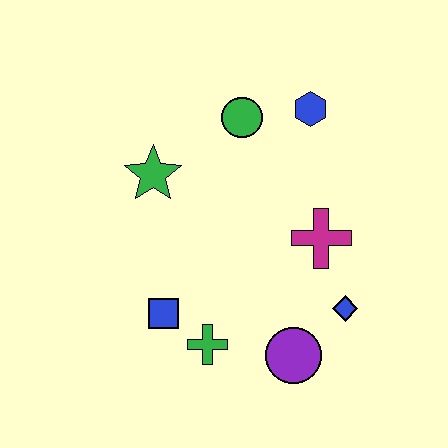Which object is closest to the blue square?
The green cross is closest to the blue square.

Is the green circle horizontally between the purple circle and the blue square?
Yes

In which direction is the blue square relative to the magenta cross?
The blue square is to the left of the magenta cross.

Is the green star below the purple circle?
No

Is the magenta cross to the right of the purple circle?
Yes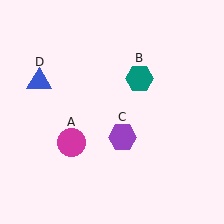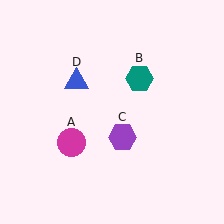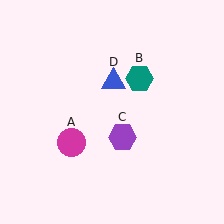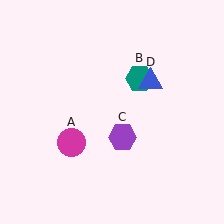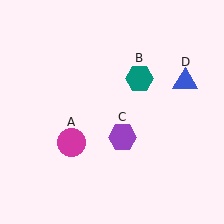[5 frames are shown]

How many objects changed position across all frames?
1 object changed position: blue triangle (object D).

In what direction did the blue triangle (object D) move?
The blue triangle (object D) moved right.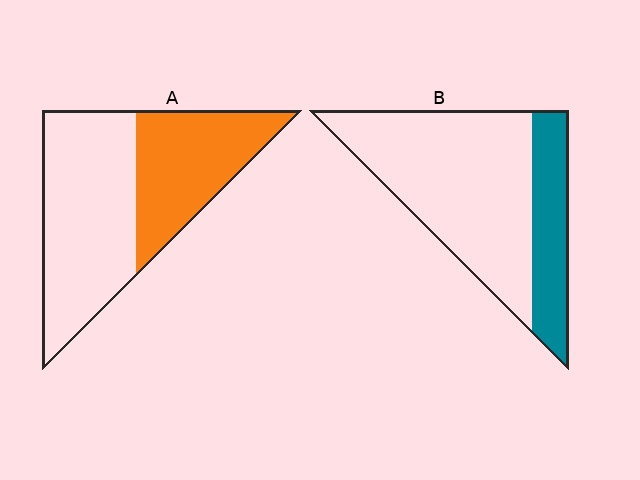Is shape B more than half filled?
No.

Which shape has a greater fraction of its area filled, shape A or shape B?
Shape A.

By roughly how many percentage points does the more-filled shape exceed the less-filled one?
By roughly 15 percentage points (A over B).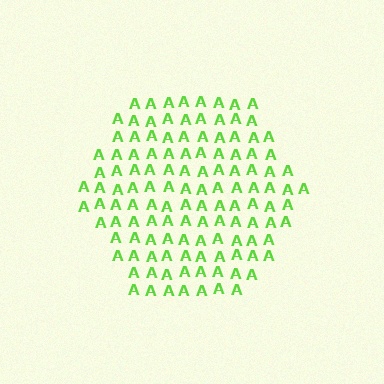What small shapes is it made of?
It is made of small letter A's.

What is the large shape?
The large shape is a hexagon.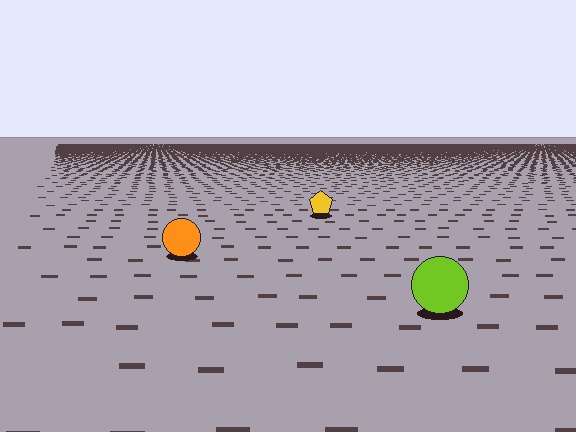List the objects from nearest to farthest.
From nearest to farthest: the lime circle, the orange circle, the yellow pentagon.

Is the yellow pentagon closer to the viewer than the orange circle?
No. The orange circle is closer — you can tell from the texture gradient: the ground texture is coarser near it.